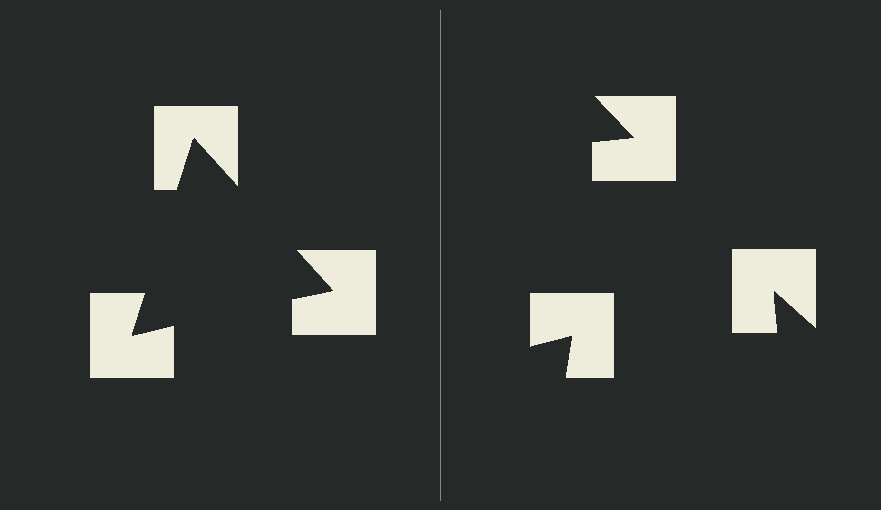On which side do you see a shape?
An illusory triangle appears on the left side. On the right side the wedge cuts are rotated, so no coherent shape forms.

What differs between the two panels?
The notched squares are positioned identically on both sides; only the wedge orientations differ. On the left they align to a triangle; on the right they are misaligned.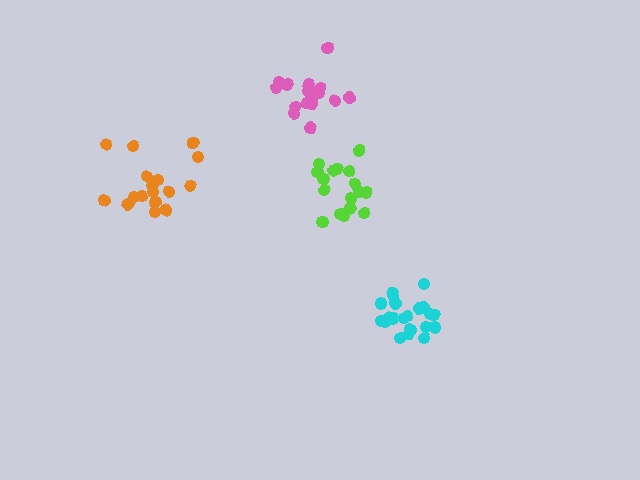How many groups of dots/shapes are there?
There are 4 groups.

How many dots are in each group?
Group 1: 21 dots, Group 2: 17 dots, Group 3: 17 dots, Group 4: 18 dots (73 total).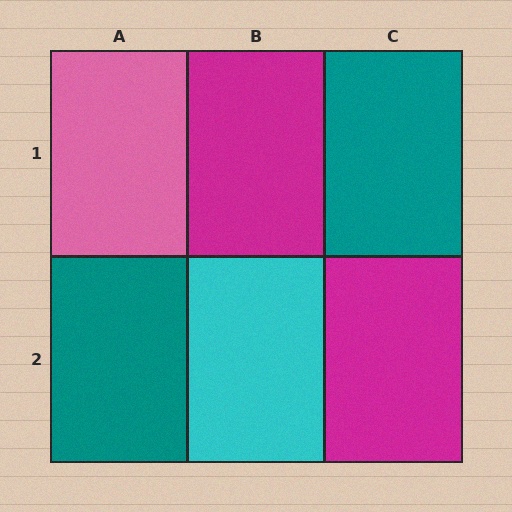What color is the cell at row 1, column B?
Magenta.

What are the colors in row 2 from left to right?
Teal, cyan, magenta.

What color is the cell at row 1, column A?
Pink.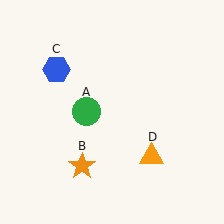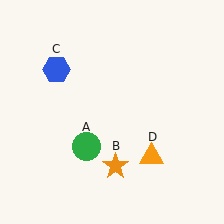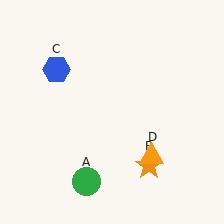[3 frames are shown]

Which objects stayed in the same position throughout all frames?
Blue hexagon (object C) and orange triangle (object D) remained stationary.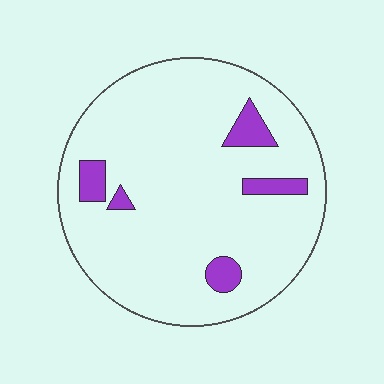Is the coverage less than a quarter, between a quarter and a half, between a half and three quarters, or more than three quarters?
Less than a quarter.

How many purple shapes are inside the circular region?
5.